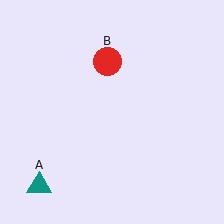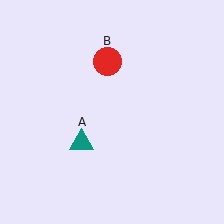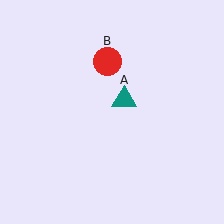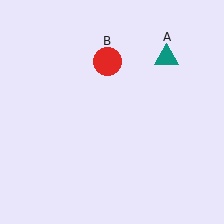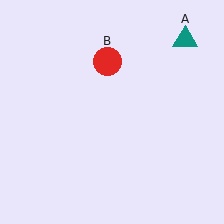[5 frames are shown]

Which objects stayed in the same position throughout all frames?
Red circle (object B) remained stationary.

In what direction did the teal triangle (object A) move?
The teal triangle (object A) moved up and to the right.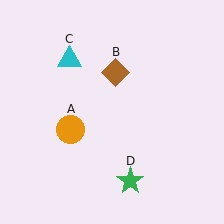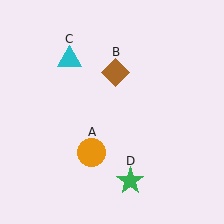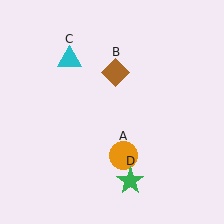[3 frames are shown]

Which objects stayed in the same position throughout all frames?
Brown diamond (object B) and cyan triangle (object C) and green star (object D) remained stationary.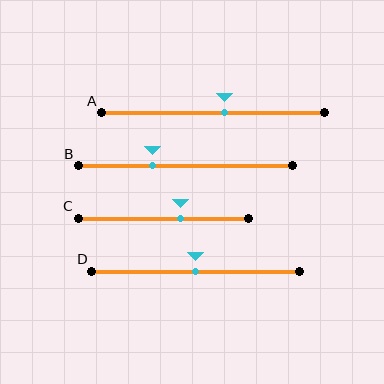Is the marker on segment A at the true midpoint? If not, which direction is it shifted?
No, the marker on segment A is shifted to the right by about 5% of the segment length.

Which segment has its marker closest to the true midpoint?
Segment D has its marker closest to the true midpoint.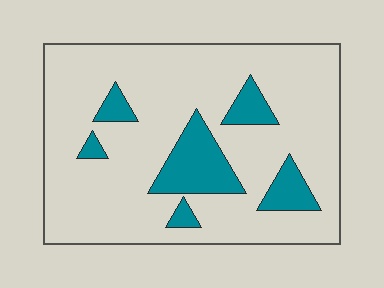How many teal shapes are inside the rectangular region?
6.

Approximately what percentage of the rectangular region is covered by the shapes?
Approximately 15%.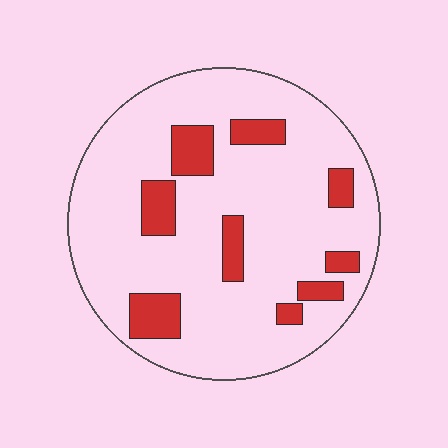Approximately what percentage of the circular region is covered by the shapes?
Approximately 15%.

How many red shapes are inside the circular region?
9.